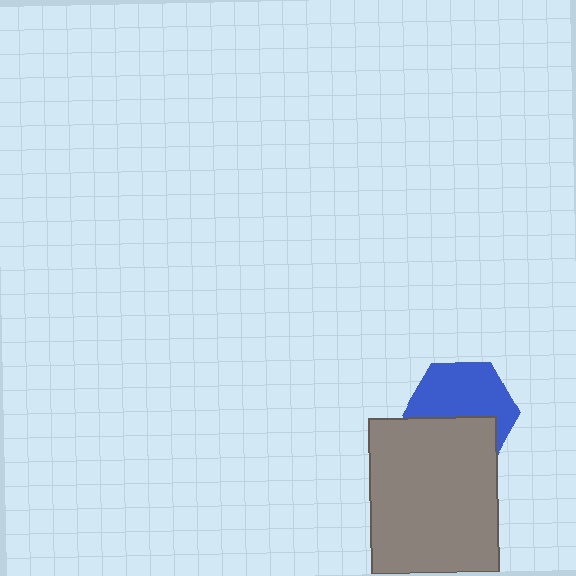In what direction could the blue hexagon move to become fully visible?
The blue hexagon could move up. That would shift it out from behind the gray rectangle entirely.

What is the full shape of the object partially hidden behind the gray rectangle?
The partially hidden object is a blue hexagon.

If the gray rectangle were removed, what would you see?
You would see the complete blue hexagon.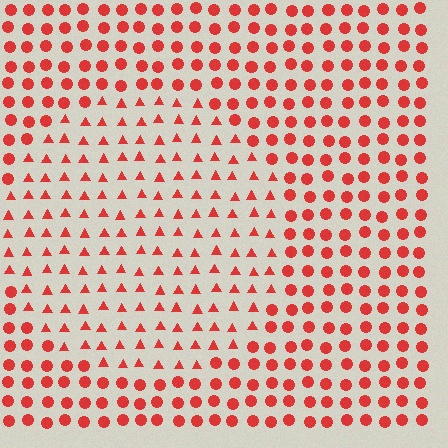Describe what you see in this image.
The image is filled with small red elements arranged in a uniform grid. A circle-shaped region contains triangles, while the surrounding area contains circles. The boundary is defined purely by the change in element shape.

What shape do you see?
I see a circle.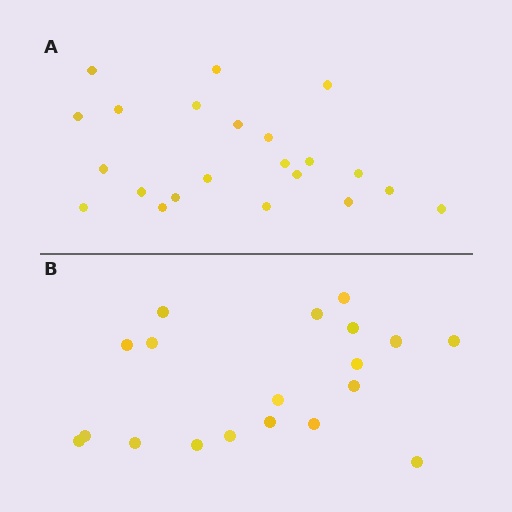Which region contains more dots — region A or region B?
Region A (the top region) has more dots.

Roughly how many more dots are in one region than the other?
Region A has just a few more — roughly 2 or 3 more dots than region B.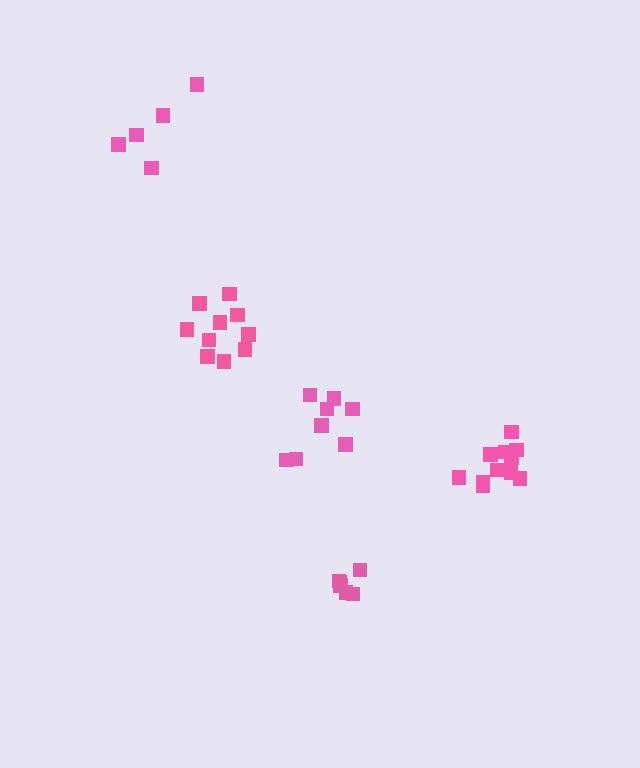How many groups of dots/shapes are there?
There are 5 groups.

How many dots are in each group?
Group 1: 11 dots, Group 2: 10 dots, Group 3: 8 dots, Group 4: 5 dots, Group 5: 6 dots (40 total).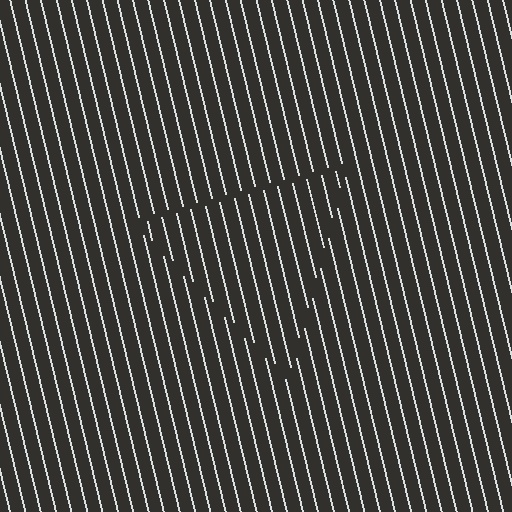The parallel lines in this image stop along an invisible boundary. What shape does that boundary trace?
An illusory triangle. The interior of the shape contains the same grating, shifted by half a period — the contour is defined by the phase discontinuity where line-ends from the inner and outer gratings abut.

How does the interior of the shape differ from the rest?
The interior of the shape contains the same grating, shifted by half a period — the contour is defined by the phase discontinuity where line-ends from the inner and outer gratings abut.